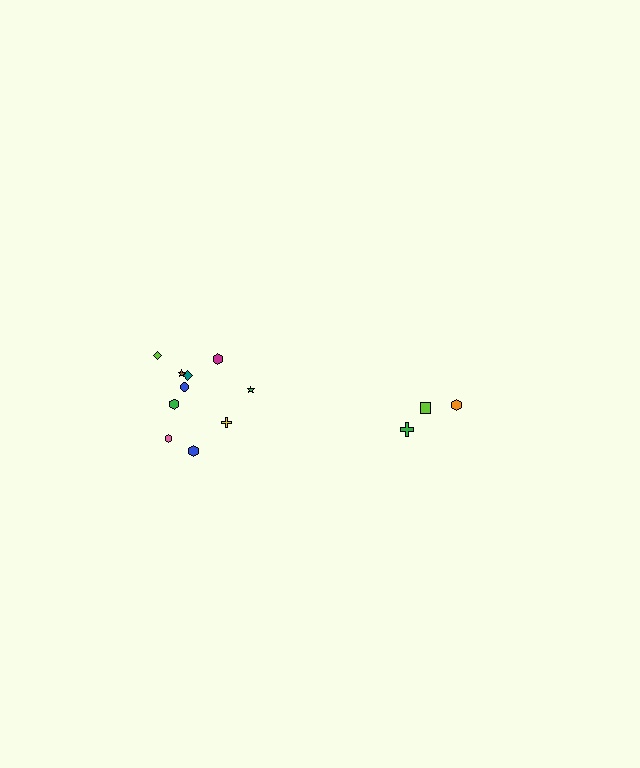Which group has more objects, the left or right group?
The left group.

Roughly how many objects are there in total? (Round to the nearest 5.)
Roughly 15 objects in total.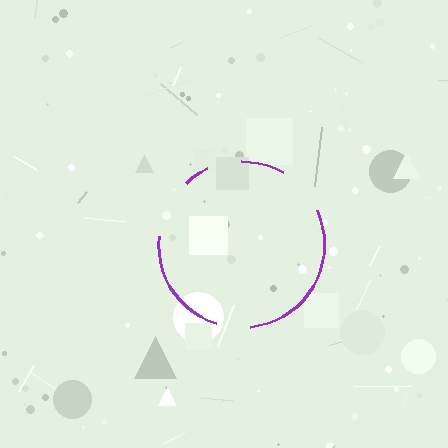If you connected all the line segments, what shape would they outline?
They would outline a circle.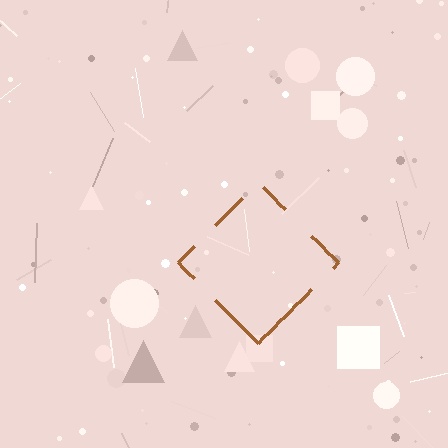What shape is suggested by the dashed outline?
The dashed outline suggests a diamond.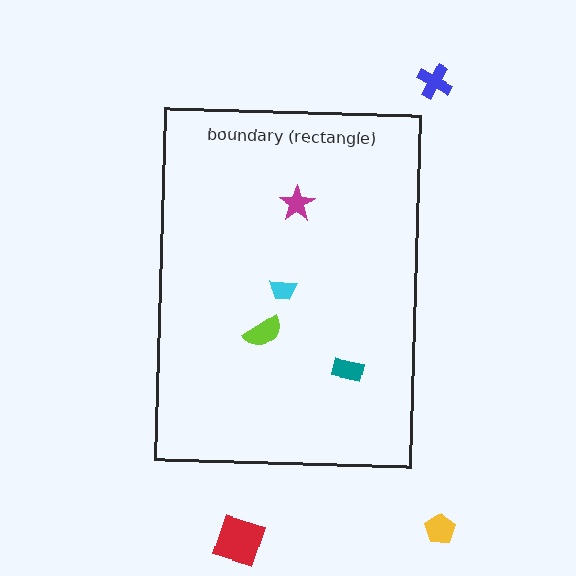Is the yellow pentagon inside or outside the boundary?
Outside.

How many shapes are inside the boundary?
4 inside, 3 outside.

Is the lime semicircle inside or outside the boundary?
Inside.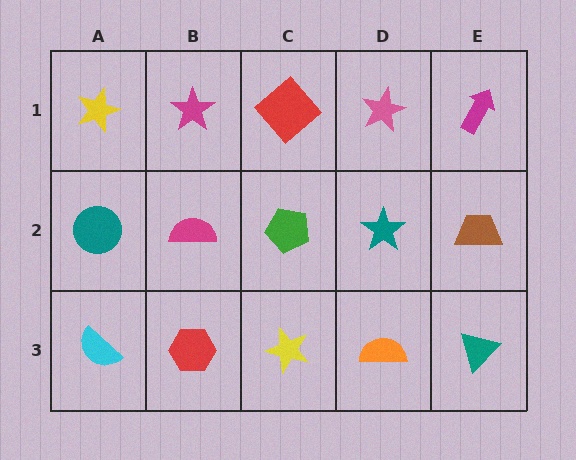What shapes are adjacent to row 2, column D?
A pink star (row 1, column D), an orange semicircle (row 3, column D), a green pentagon (row 2, column C), a brown trapezoid (row 2, column E).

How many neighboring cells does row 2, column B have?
4.